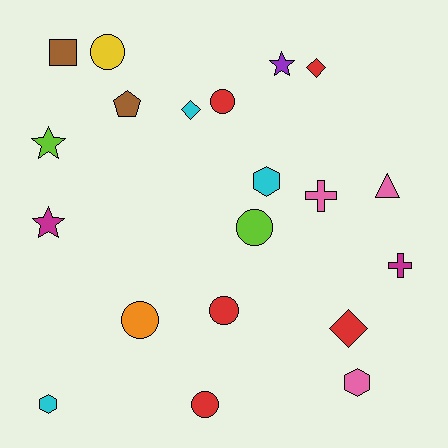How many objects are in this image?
There are 20 objects.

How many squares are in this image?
There is 1 square.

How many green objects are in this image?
There are no green objects.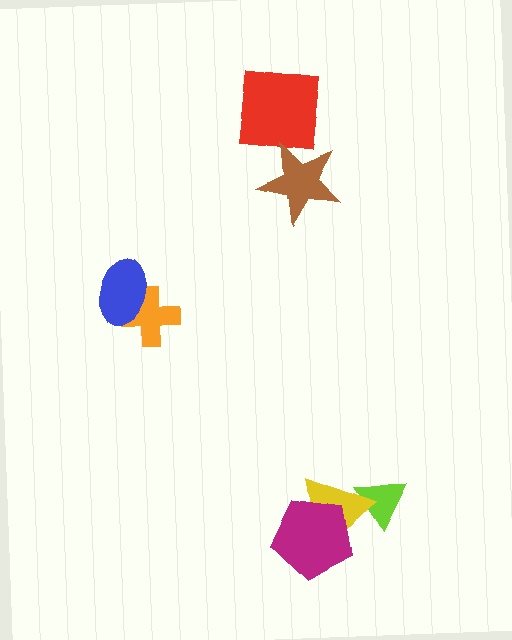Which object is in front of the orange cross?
The blue ellipse is in front of the orange cross.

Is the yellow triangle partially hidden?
Yes, it is partially covered by another shape.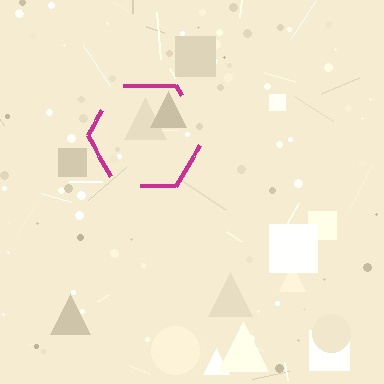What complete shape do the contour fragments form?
The contour fragments form a hexagon.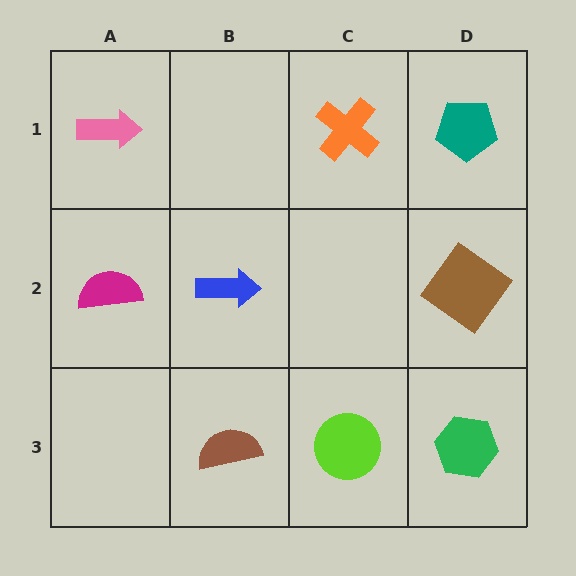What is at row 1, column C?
An orange cross.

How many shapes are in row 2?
3 shapes.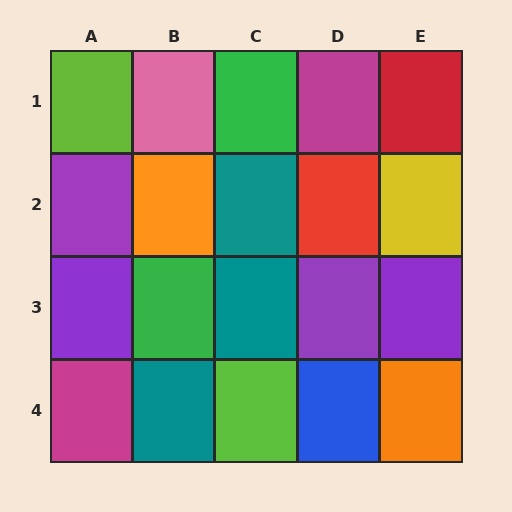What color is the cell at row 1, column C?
Green.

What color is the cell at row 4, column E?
Orange.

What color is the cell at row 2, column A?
Purple.